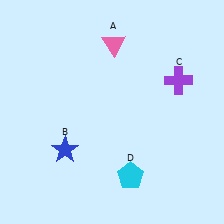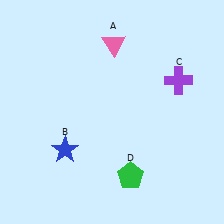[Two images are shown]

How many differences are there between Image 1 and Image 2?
There is 1 difference between the two images.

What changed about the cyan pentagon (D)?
In Image 1, D is cyan. In Image 2, it changed to green.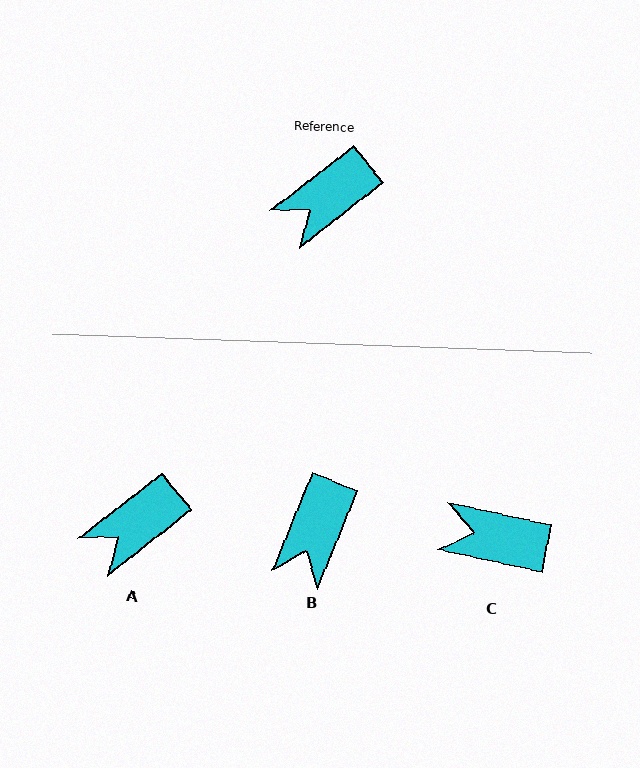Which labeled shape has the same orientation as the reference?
A.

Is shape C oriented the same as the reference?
No, it is off by about 50 degrees.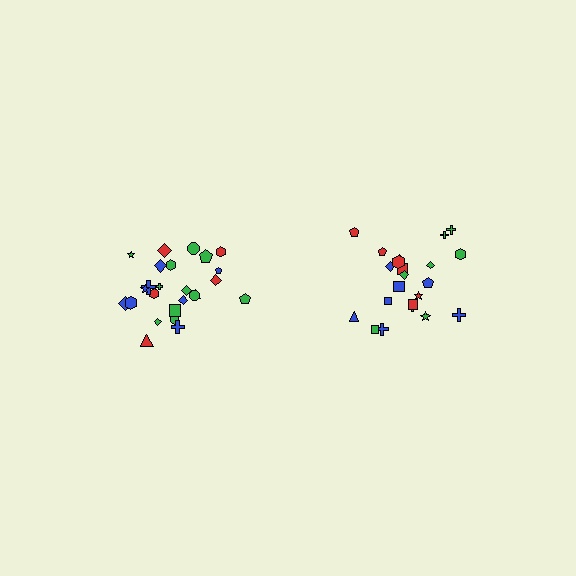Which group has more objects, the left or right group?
The left group.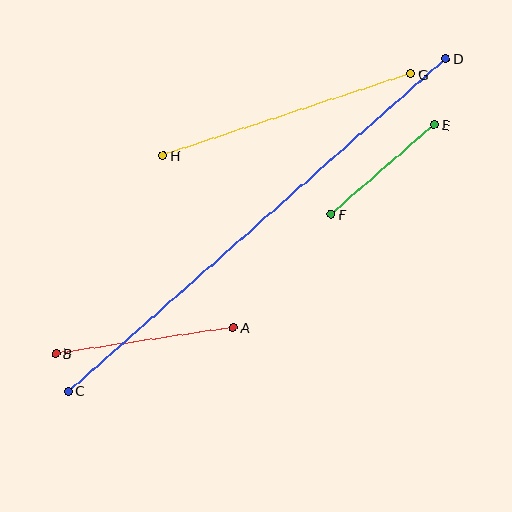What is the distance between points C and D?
The distance is approximately 503 pixels.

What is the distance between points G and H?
The distance is approximately 261 pixels.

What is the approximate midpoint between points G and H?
The midpoint is at approximately (287, 115) pixels.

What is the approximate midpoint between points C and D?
The midpoint is at approximately (257, 225) pixels.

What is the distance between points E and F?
The distance is approximately 136 pixels.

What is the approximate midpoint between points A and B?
The midpoint is at approximately (145, 340) pixels.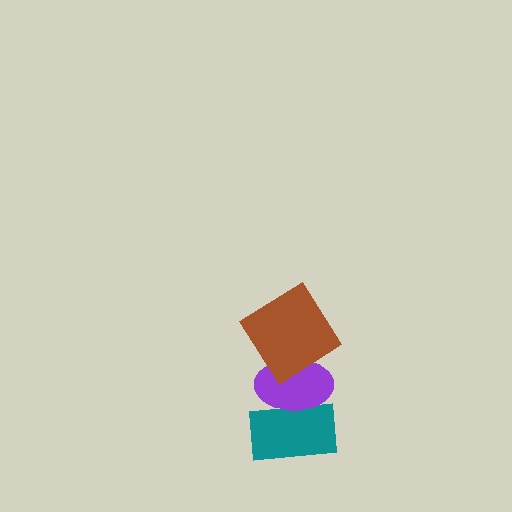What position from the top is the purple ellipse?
The purple ellipse is 2nd from the top.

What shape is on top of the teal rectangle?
The purple ellipse is on top of the teal rectangle.